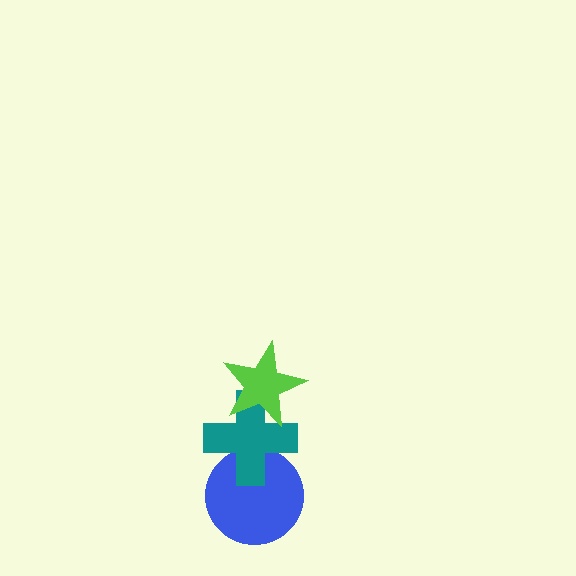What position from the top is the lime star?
The lime star is 1st from the top.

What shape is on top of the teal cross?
The lime star is on top of the teal cross.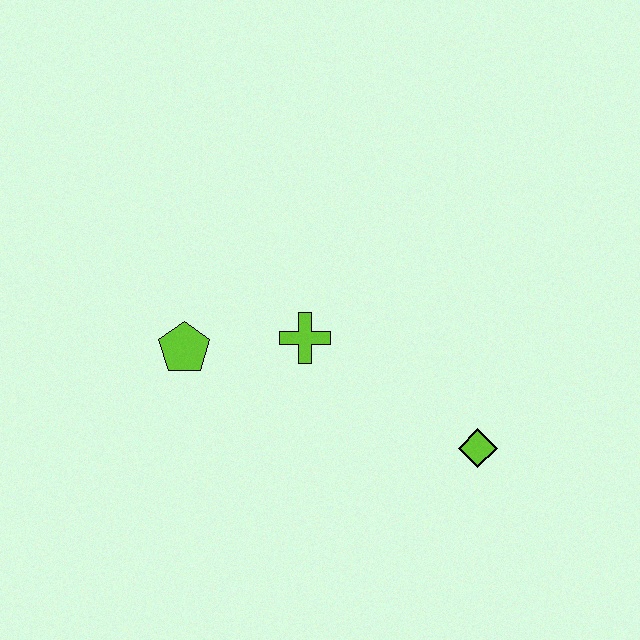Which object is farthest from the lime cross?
The lime diamond is farthest from the lime cross.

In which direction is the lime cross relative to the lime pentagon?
The lime cross is to the right of the lime pentagon.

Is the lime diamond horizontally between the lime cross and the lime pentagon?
No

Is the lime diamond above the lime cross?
No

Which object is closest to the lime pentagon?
The lime cross is closest to the lime pentagon.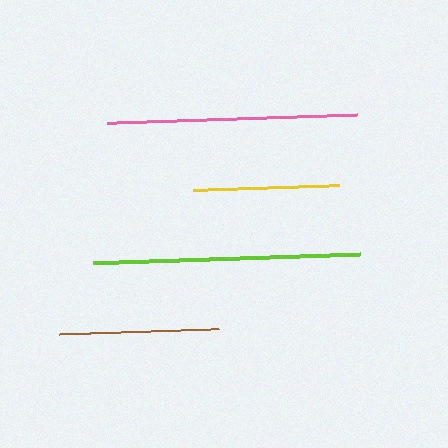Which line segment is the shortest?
The yellow line is the shortest at approximately 146 pixels.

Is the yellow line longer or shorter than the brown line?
The brown line is longer than the yellow line.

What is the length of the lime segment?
The lime segment is approximately 267 pixels long.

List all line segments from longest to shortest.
From longest to shortest: lime, pink, brown, yellow.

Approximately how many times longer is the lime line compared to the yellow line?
The lime line is approximately 1.8 times the length of the yellow line.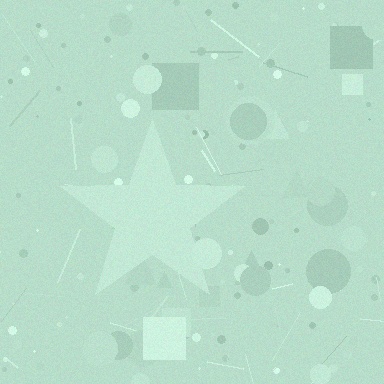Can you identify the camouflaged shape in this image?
The camouflaged shape is a star.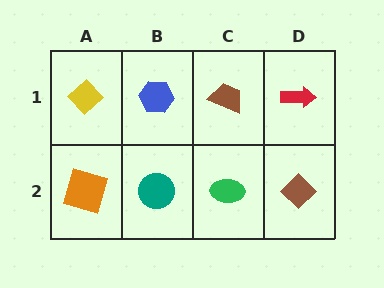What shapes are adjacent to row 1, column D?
A brown diamond (row 2, column D), a brown trapezoid (row 1, column C).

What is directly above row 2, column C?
A brown trapezoid.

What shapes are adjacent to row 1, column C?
A green ellipse (row 2, column C), a blue hexagon (row 1, column B), a red arrow (row 1, column D).